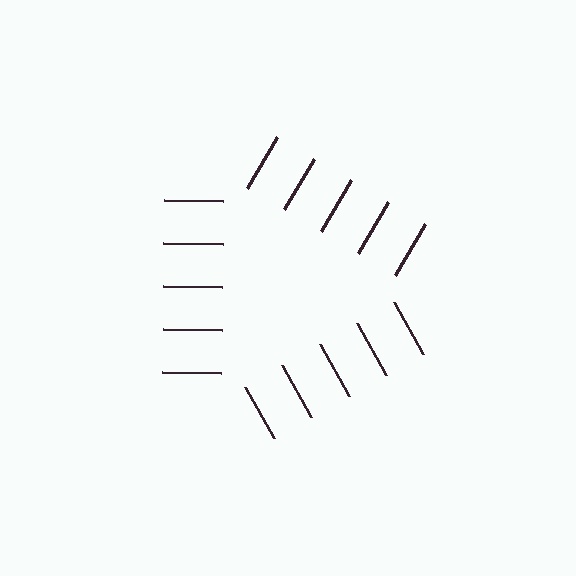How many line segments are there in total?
15 — 5 along each of the 3 edges.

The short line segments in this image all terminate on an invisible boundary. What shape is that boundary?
An illusory triangle — the line segments terminate on its edges but no continuous stroke is drawn.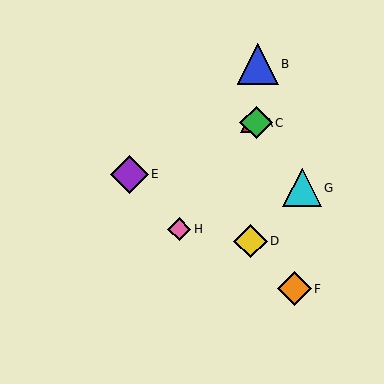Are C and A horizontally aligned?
Yes, both are at y≈123.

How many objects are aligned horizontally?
2 objects (A, C) are aligned horizontally.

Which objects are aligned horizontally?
Objects A, C are aligned horizontally.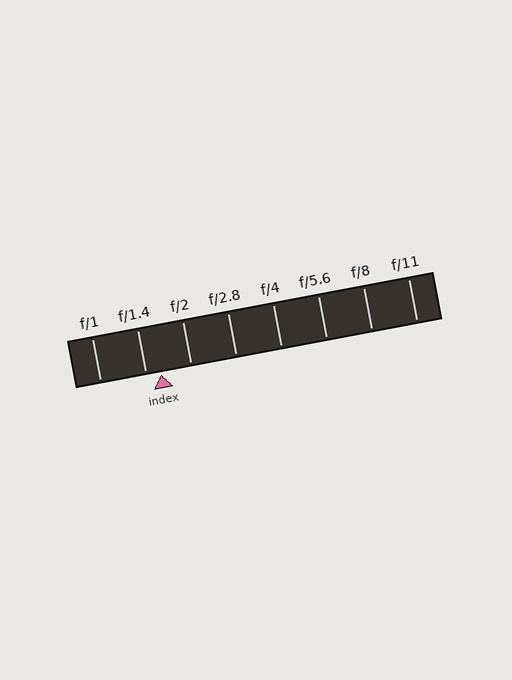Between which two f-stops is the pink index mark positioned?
The index mark is between f/1.4 and f/2.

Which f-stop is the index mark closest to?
The index mark is closest to f/1.4.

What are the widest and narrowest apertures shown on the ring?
The widest aperture shown is f/1 and the narrowest is f/11.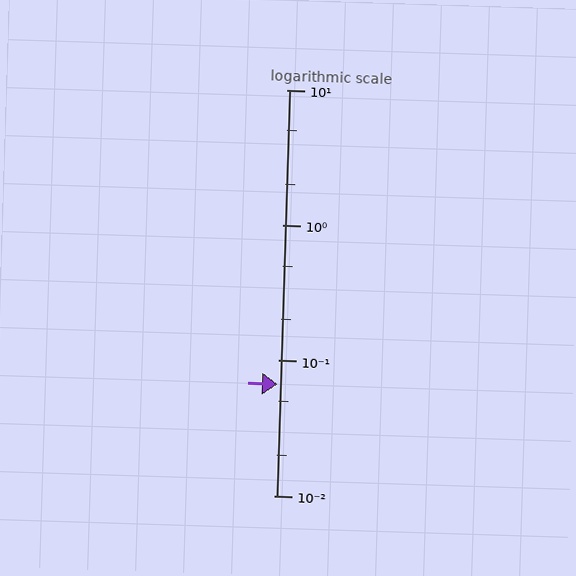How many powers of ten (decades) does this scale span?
The scale spans 3 decades, from 0.01 to 10.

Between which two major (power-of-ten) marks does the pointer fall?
The pointer is between 0.01 and 0.1.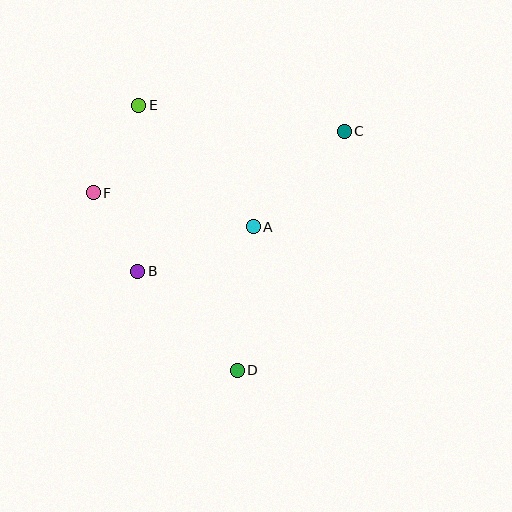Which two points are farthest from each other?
Points D and E are farthest from each other.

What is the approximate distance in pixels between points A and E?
The distance between A and E is approximately 167 pixels.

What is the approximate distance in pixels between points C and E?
The distance between C and E is approximately 207 pixels.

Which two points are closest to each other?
Points B and F are closest to each other.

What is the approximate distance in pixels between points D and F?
The distance between D and F is approximately 228 pixels.